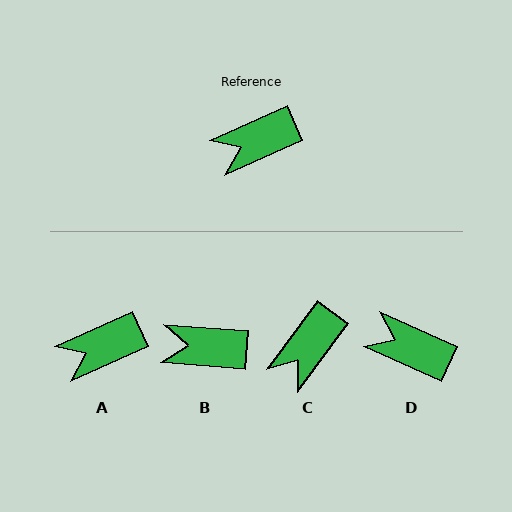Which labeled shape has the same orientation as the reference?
A.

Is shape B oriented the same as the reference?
No, it is off by about 29 degrees.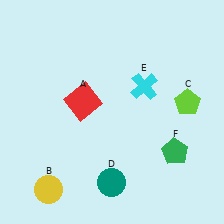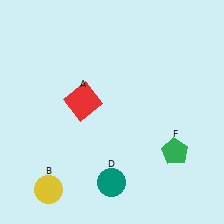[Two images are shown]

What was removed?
The lime pentagon (C), the cyan cross (E) were removed in Image 2.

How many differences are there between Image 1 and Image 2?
There are 2 differences between the two images.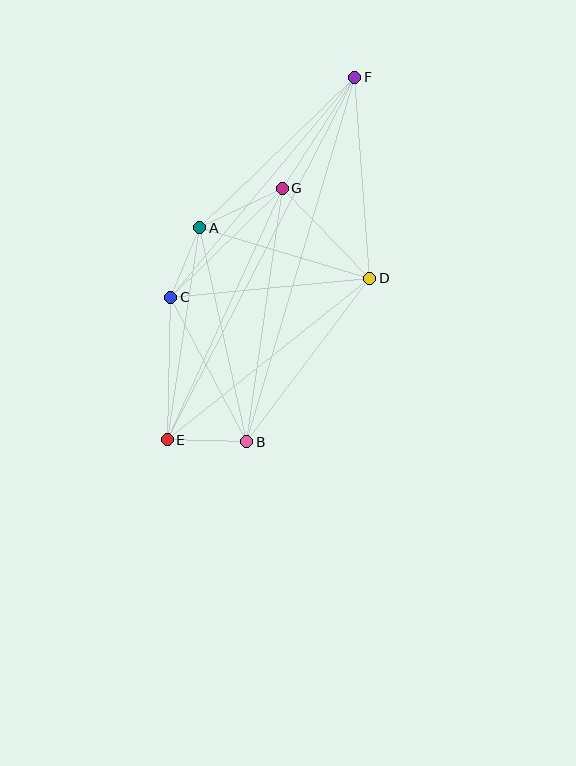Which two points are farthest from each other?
Points E and F are farthest from each other.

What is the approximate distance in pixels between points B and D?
The distance between B and D is approximately 205 pixels.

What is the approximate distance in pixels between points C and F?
The distance between C and F is approximately 287 pixels.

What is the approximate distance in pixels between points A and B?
The distance between A and B is approximately 219 pixels.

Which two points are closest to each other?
Points A and C are closest to each other.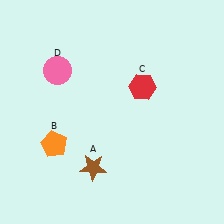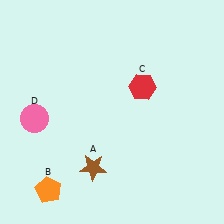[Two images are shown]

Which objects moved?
The objects that moved are: the orange pentagon (B), the pink circle (D).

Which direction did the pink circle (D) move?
The pink circle (D) moved down.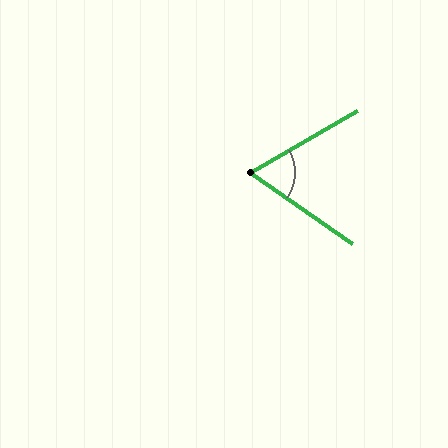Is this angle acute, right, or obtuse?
It is acute.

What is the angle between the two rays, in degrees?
Approximately 65 degrees.